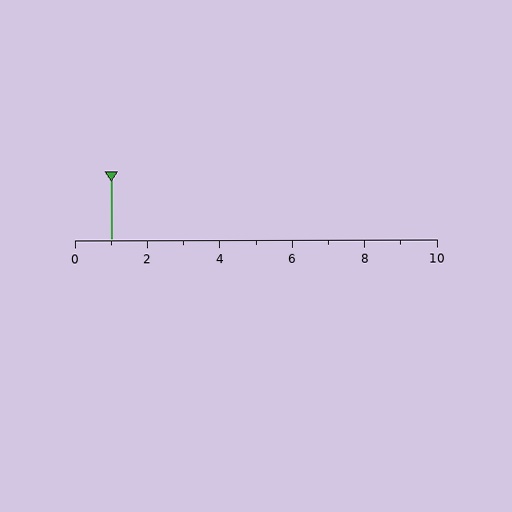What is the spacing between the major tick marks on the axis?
The major ticks are spaced 2 apart.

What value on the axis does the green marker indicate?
The marker indicates approximately 1.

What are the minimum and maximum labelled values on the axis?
The axis runs from 0 to 10.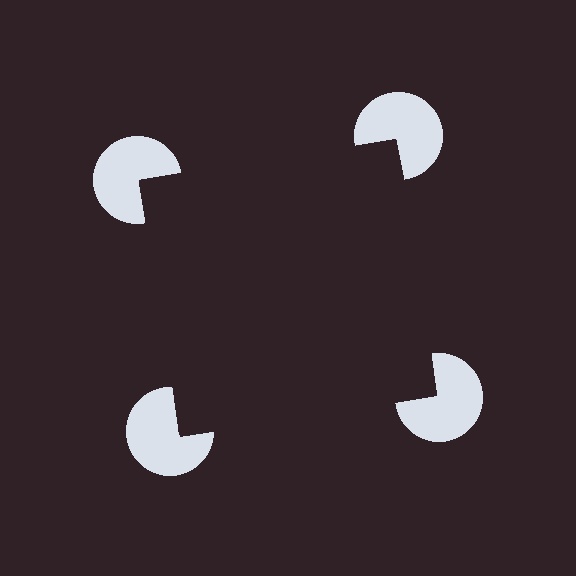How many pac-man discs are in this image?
There are 4 — one at each vertex of the illusory square.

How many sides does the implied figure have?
4 sides.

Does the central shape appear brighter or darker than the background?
It typically appears slightly darker than the background, even though no actual brightness change is drawn.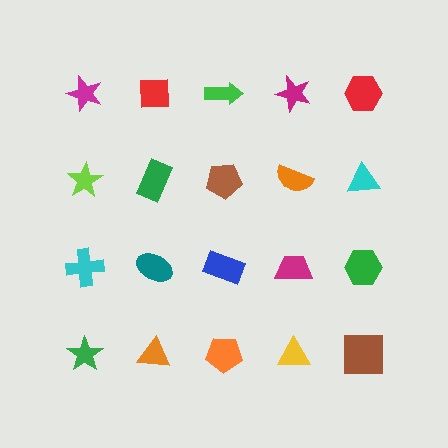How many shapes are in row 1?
5 shapes.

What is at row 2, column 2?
A green rectangle.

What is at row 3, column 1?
A cyan cross.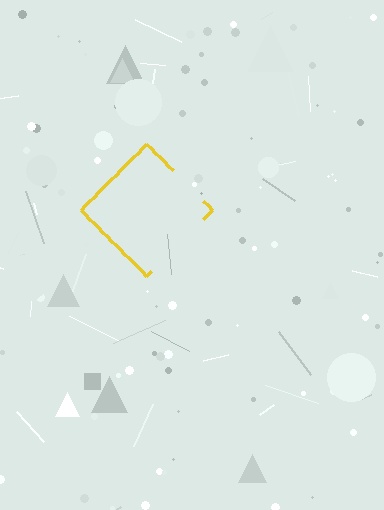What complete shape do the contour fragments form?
The contour fragments form a diamond.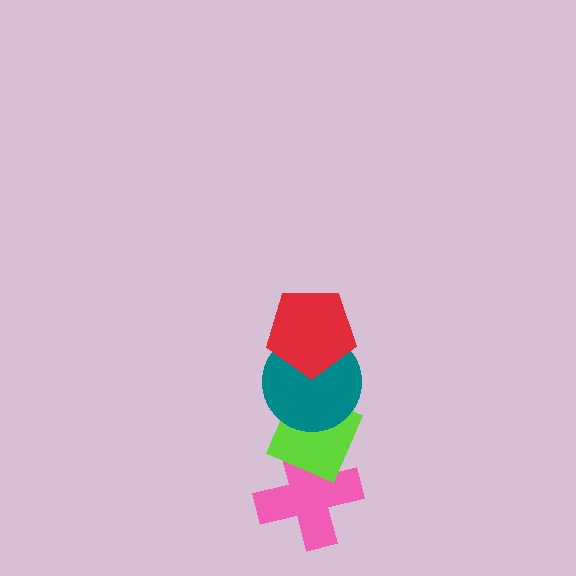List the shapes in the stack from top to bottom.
From top to bottom: the red pentagon, the teal circle, the lime diamond, the pink cross.